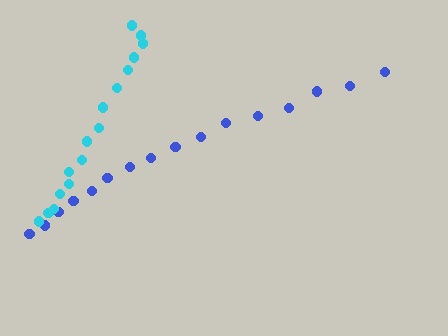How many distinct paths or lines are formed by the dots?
There are 2 distinct paths.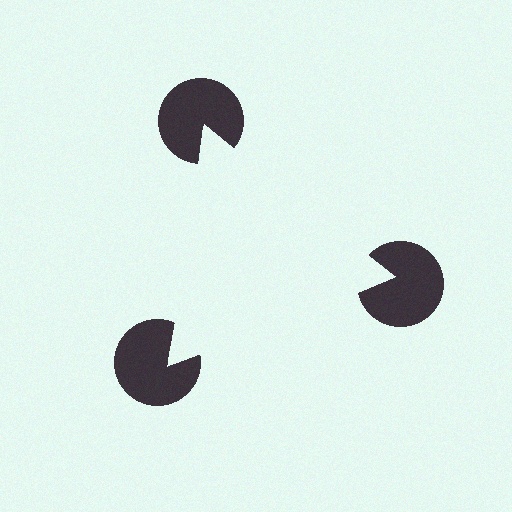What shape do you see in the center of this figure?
An illusory triangle — its edges are inferred from the aligned wedge cuts in the pac-man discs, not physically drawn.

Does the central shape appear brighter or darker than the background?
It typically appears slightly brighter than the background, even though no actual brightness change is drawn.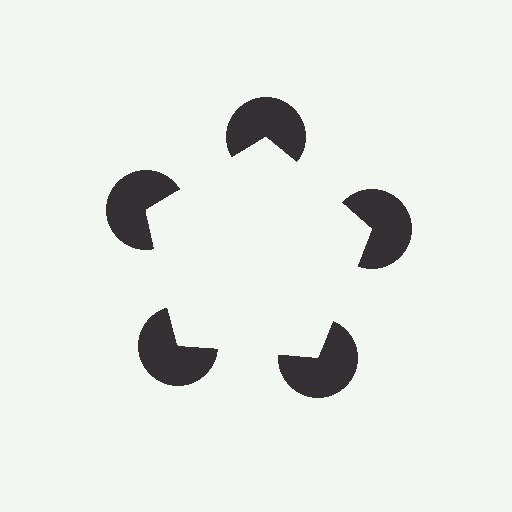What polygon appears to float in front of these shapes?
An illusory pentagon — its edges are inferred from the aligned wedge cuts in the pac-man discs, not physically drawn.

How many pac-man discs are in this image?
There are 5 — one at each vertex of the illusory pentagon.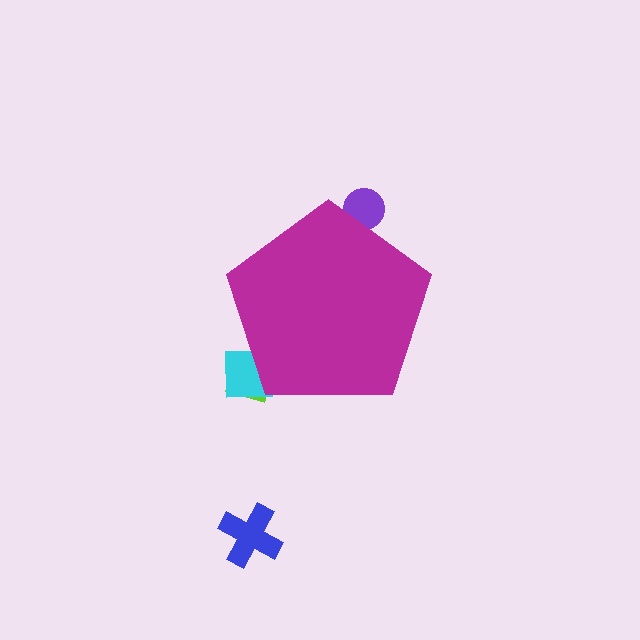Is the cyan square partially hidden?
Yes, the cyan square is partially hidden behind the magenta pentagon.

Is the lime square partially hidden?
Yes, the lime square is partially hidden behind the magenta pentagon.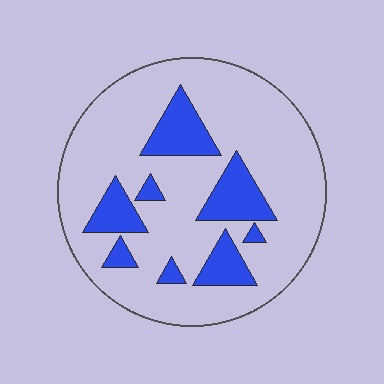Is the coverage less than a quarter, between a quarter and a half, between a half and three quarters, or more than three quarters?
Less than a quarter.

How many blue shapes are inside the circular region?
8.